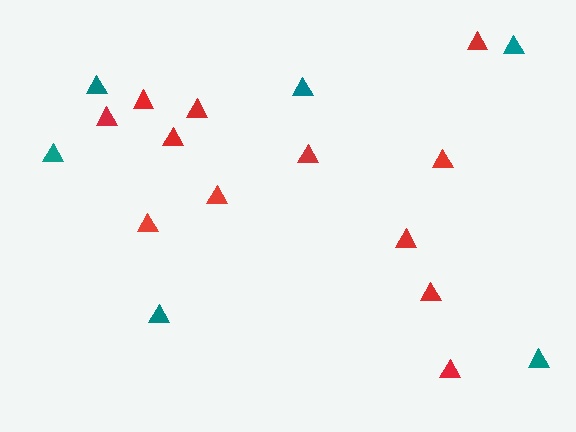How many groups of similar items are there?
There are 2 groups: one group of red triangles (12) and one group of teal triangles (6).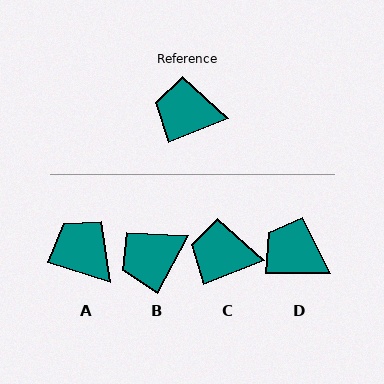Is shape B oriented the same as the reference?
No, it is off by about 39 degrees.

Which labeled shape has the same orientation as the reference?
C.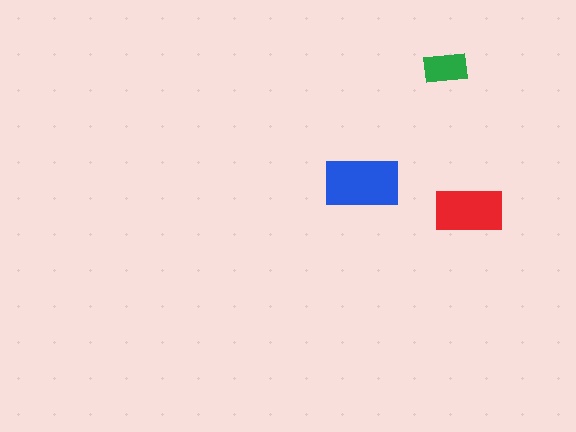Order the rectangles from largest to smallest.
the blue one, the red one, the green one.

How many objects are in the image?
There are 3 objects in the image.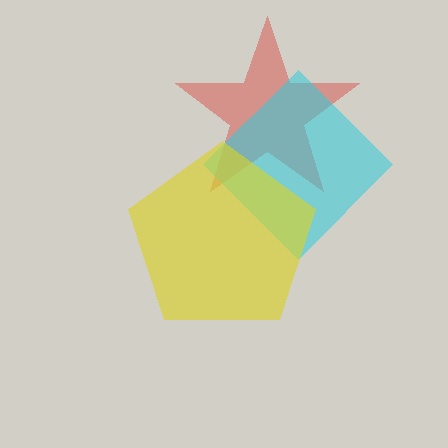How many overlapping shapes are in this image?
There are 3 overlapping shapes in the image.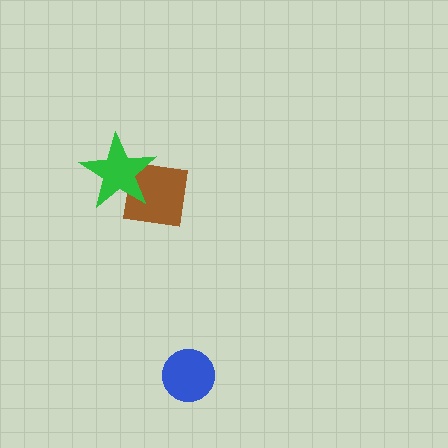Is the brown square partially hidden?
Yes, it is partially covered by another shape.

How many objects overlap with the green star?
1 object overlaps with the green star.